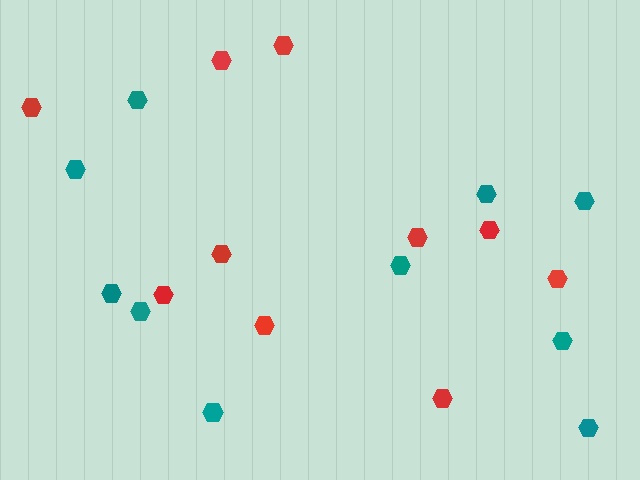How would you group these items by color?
There are 2 groups: one group of teal hexagons (10) and one group of red hexagons (10).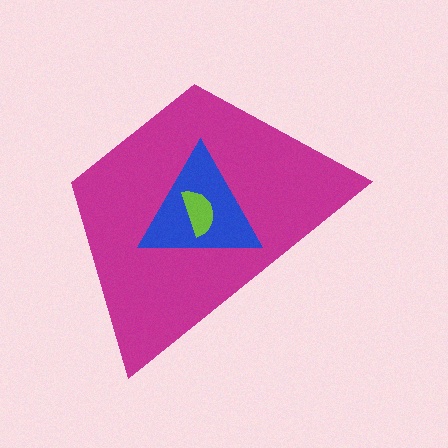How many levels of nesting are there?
3.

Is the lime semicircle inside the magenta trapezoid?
Yes.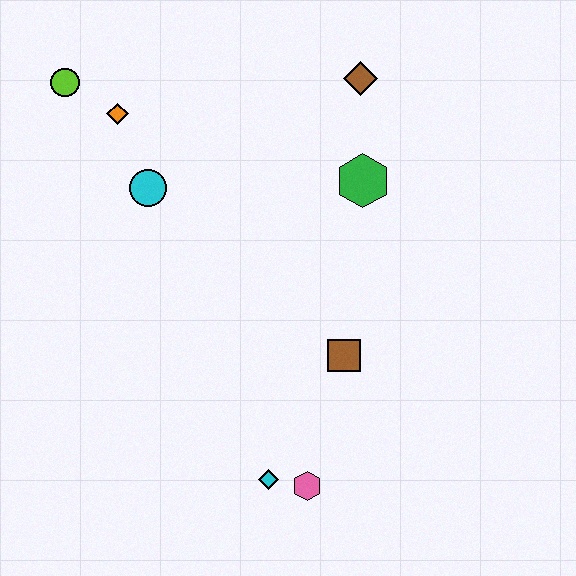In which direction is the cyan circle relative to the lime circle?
The cyan circle is below the lime circle.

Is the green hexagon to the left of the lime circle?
No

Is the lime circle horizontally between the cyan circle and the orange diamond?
No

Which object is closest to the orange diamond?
The lime circle is closest to the orange diamond.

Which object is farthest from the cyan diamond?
The lime circle is farthest from the cyan diamond.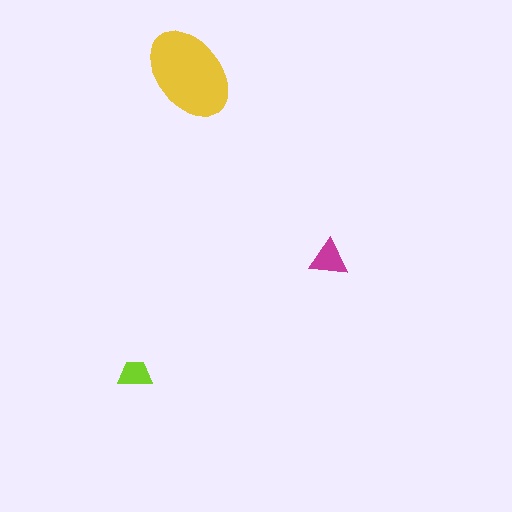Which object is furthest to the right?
The magenta triangle is rightmost.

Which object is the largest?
The yellow ellipse.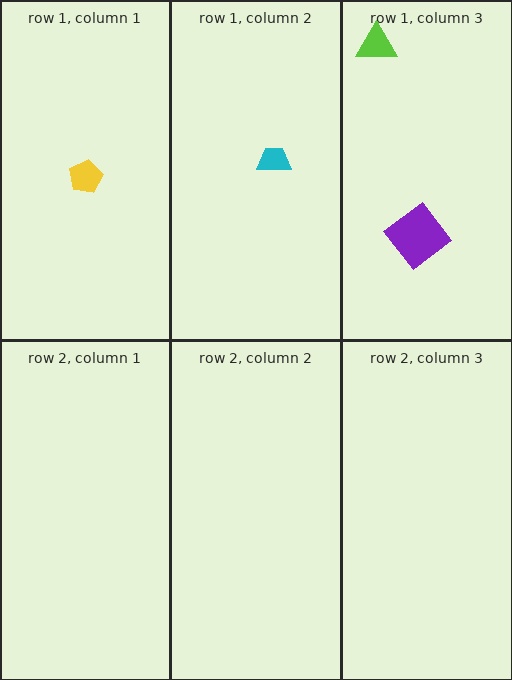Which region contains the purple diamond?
The row 1, column 3 region.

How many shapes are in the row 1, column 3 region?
2.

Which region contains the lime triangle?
The row 1, column 3 region.